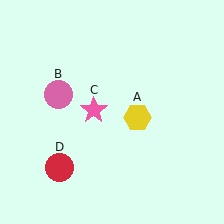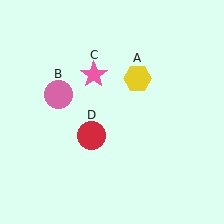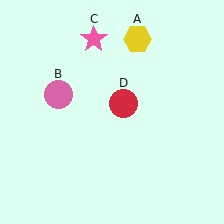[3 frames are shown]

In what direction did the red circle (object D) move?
The red circle (object D) moved up and to the right.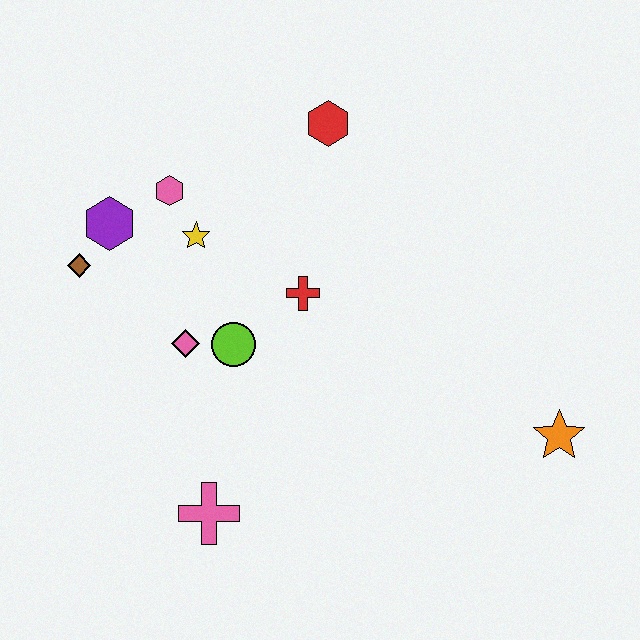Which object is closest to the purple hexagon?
The brown diamond is closest to the purple hexagon.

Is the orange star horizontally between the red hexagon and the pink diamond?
No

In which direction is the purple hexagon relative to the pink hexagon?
The purple hexagon is to the left of the pink hexagon.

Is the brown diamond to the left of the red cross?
Yes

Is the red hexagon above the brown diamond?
Yes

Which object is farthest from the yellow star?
The orange star is farthest from the yellow star.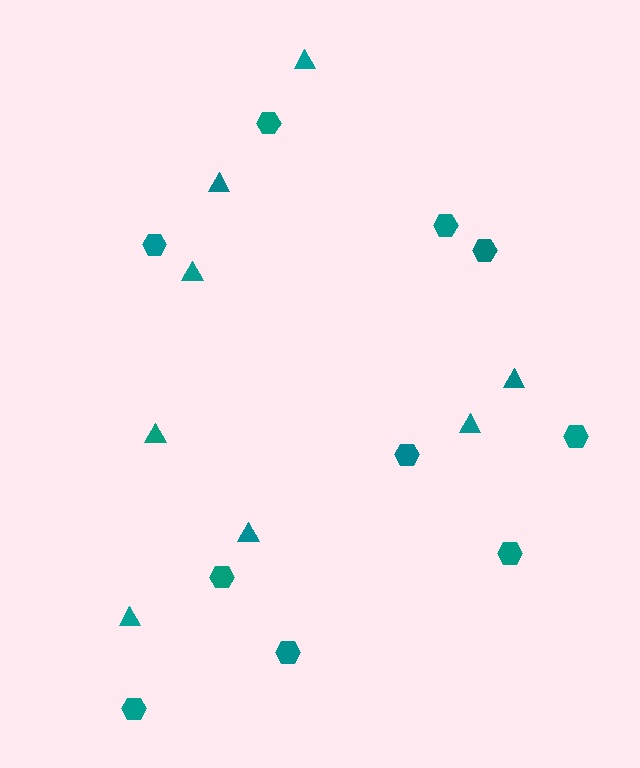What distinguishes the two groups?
There are 2 groups: one group of triangles (8) and one group of hexagons (10).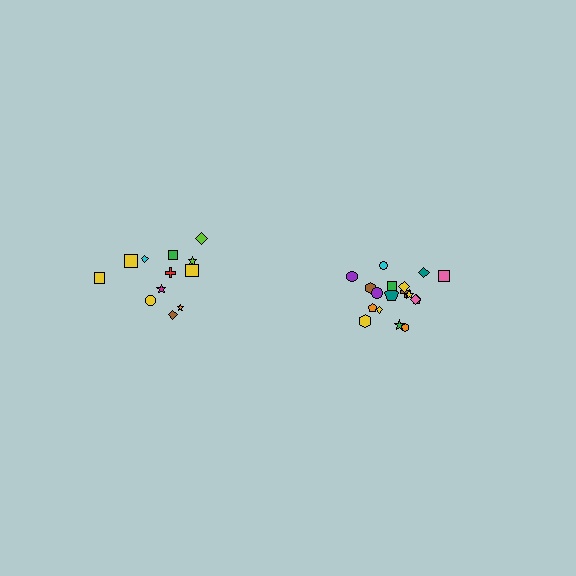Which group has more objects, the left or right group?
The right group.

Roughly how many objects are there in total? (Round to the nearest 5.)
Roughly 30 objects in total.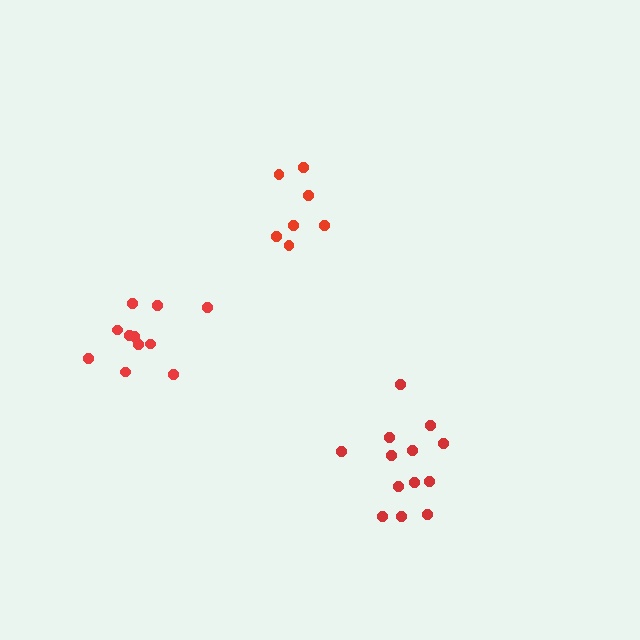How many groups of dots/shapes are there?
There are 3 groups.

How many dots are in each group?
Group 1: 13 dots, Group 2: 11 dots, Group 3: 7 dots (31 total).